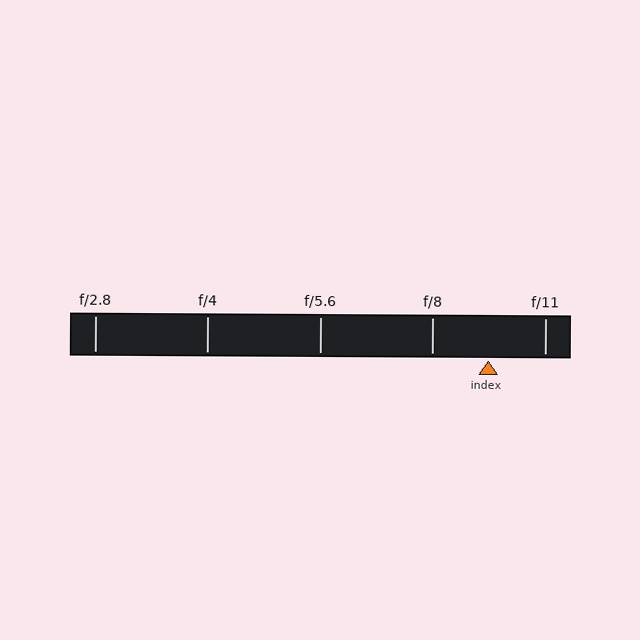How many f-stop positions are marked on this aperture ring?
There are 5 f-stop positions marked.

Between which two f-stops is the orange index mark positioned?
The index mark is between f/8 and f/11.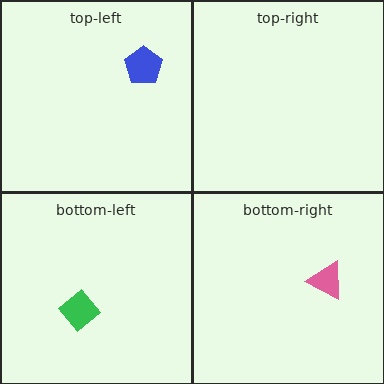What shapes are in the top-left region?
The blue pentagon.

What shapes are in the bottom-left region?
The green diamond.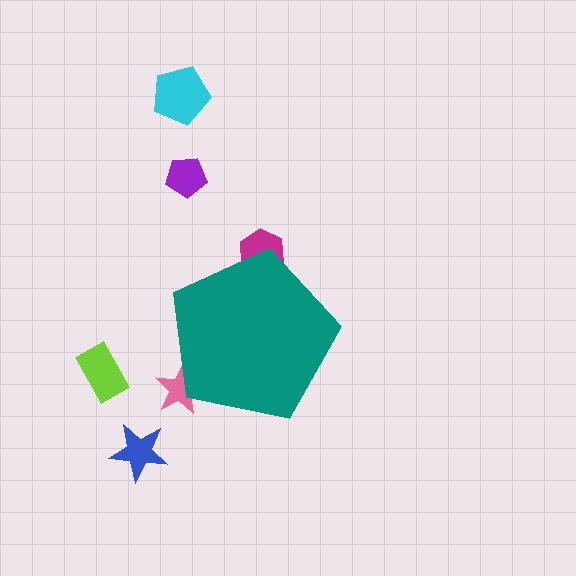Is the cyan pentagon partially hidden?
No, the cyan pentagon is fully visible.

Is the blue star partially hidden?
No, the blue star is fully visible.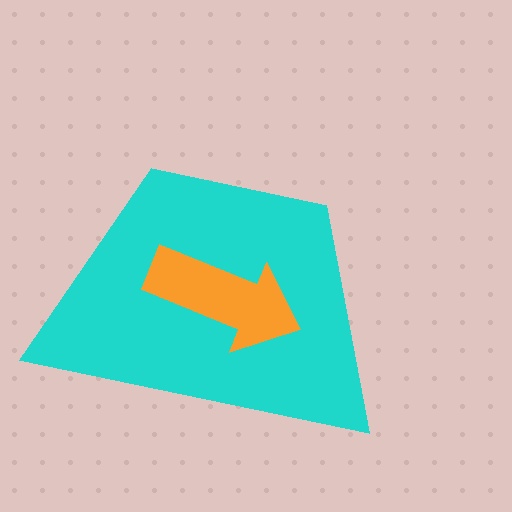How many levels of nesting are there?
2.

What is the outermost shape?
The cyan trapezoid.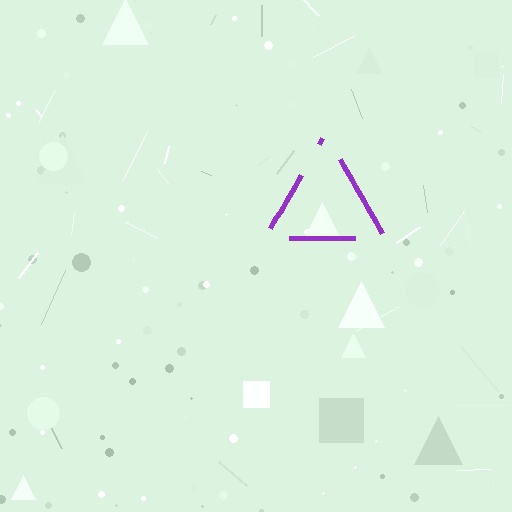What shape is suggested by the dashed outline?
The dashed outline suggests a triangle.